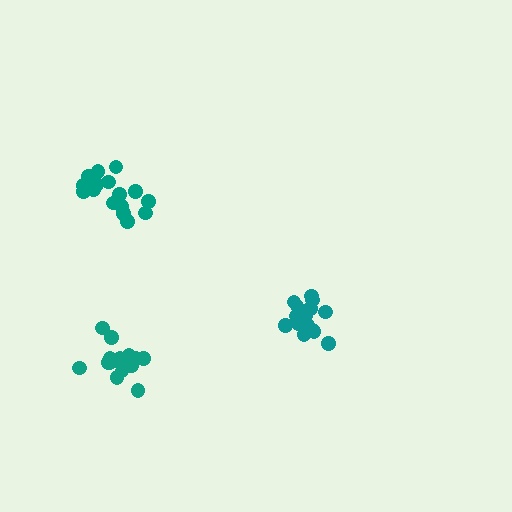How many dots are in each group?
Group 1: 17 dots, Group 2: 17 dots, Group 3: 17 dots (51 total).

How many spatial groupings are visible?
There are 3 spatial groupings.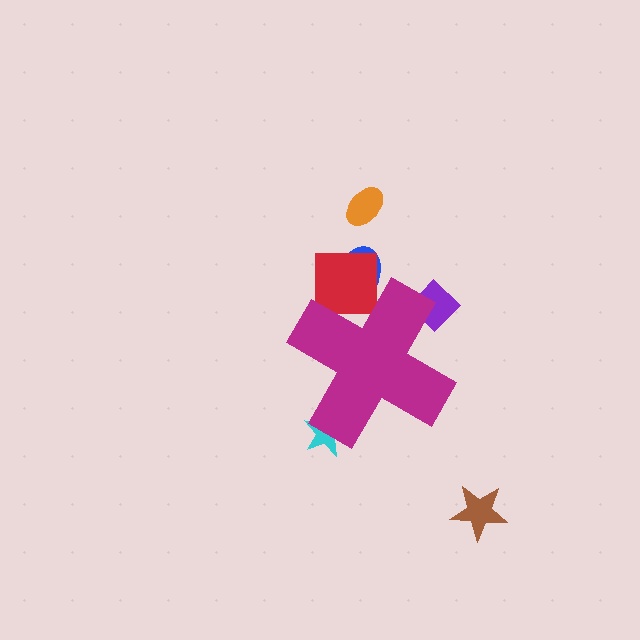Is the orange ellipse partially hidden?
No, the orange ellipse is fully visible.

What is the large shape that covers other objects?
A magenta cross.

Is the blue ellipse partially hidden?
Yes, the blue ellipse is partially hidden behind the magenta cross.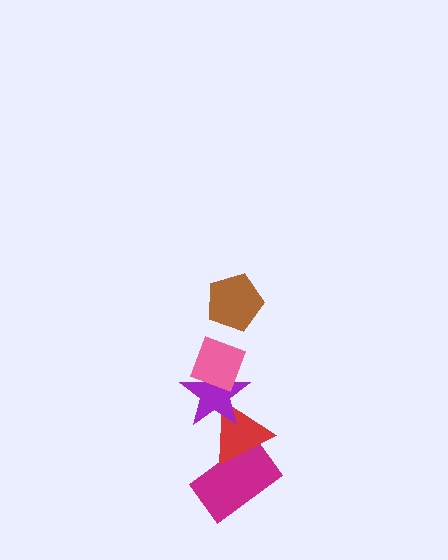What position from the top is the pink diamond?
The pink diamond is 2nd from the top.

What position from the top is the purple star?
The purple star is 3rd from the top.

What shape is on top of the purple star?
The pink diamond is on top of the purple star.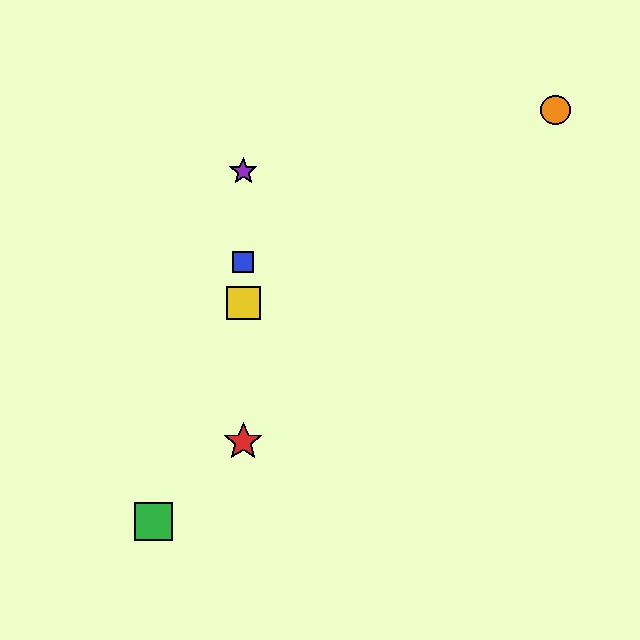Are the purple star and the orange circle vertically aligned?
No, the purple star is at x≈243 and the orange circle is at x≈556.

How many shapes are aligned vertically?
4 shapes (the red star, the blue square, the yellow square, the purple star) are aligned vertically.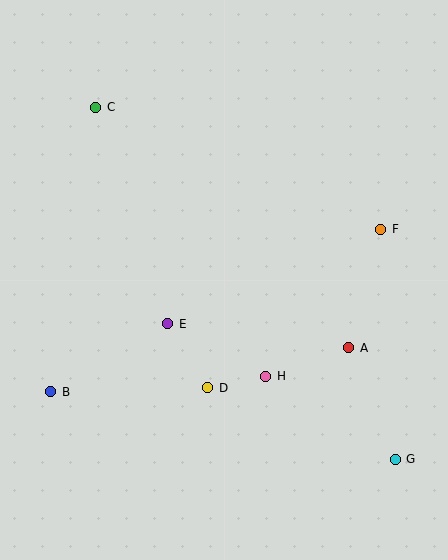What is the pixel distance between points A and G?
The distance between A and G is 121 pixels.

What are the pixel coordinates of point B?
Point B is at (51, 392).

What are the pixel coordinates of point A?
Point A is at (349, 348).